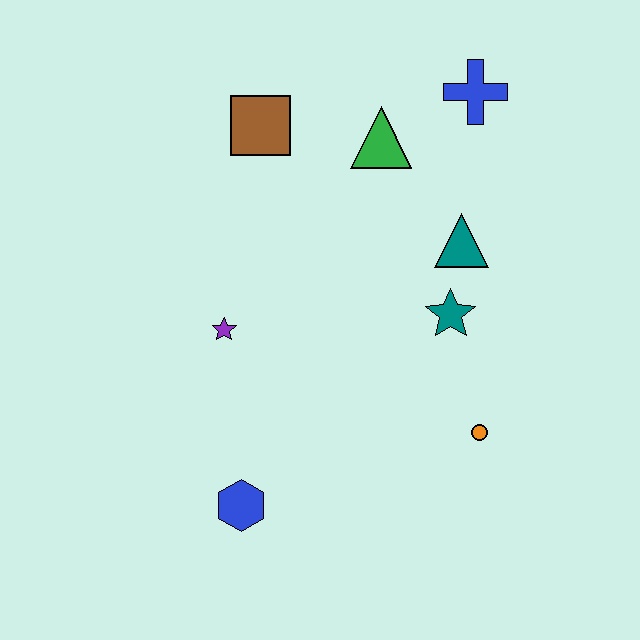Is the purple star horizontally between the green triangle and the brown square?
No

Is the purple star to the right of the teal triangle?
No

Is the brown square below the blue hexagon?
No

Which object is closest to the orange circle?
The teal star is closest to the orange circle.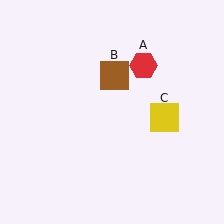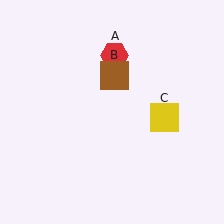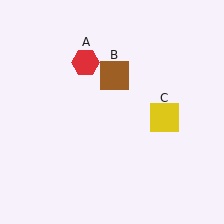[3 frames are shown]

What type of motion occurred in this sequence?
The red hexagon (object A) rotated counterclockwise around the center of the scene.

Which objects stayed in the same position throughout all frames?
Brown square (object B) and yellow square (object C) remained stationary.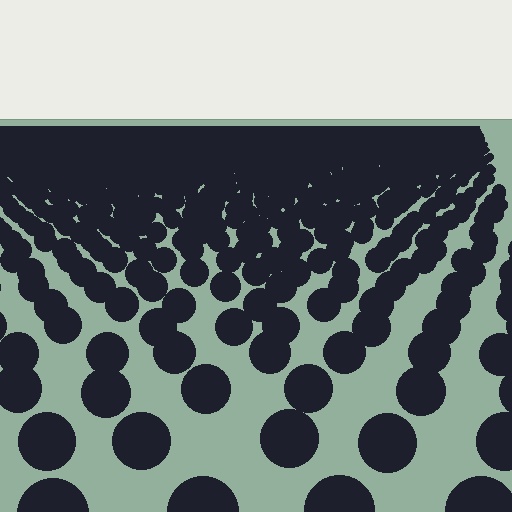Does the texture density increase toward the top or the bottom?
Density increases toward the top.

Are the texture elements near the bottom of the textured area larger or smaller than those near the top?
Larger. Near the bottom, elements are closer to the viewer and appear at a bigger on-screen size.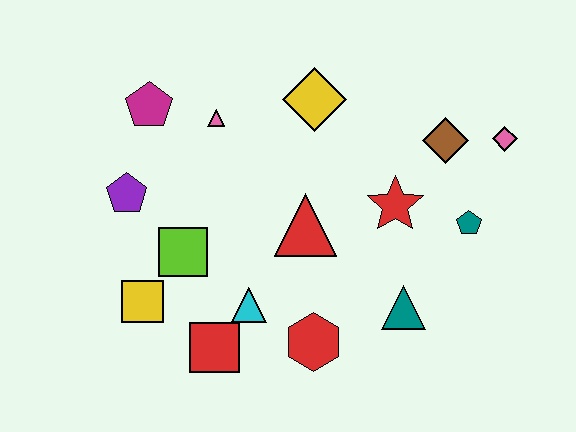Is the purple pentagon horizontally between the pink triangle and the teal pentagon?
No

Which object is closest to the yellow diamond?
The pink triangle is closest to the yellow diamond.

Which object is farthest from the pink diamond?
The yellow square is farthest from the pink diamond.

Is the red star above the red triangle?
Yes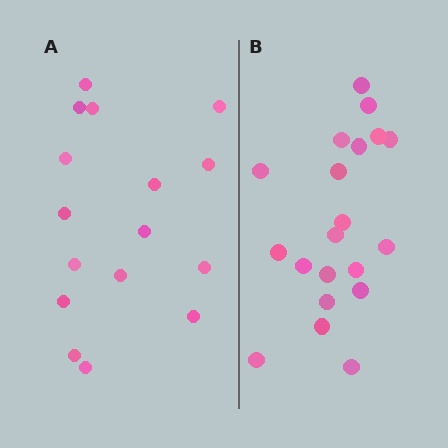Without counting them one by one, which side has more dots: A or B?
Region B (the right region) has more dots.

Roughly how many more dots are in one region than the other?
Region B has about 4 more dots than region A.